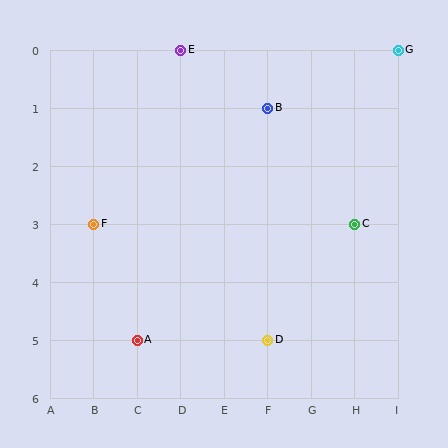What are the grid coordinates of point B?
Point B is at grid coordinates (F, 1).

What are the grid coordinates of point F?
Point F is at grid coordinates (B, 3).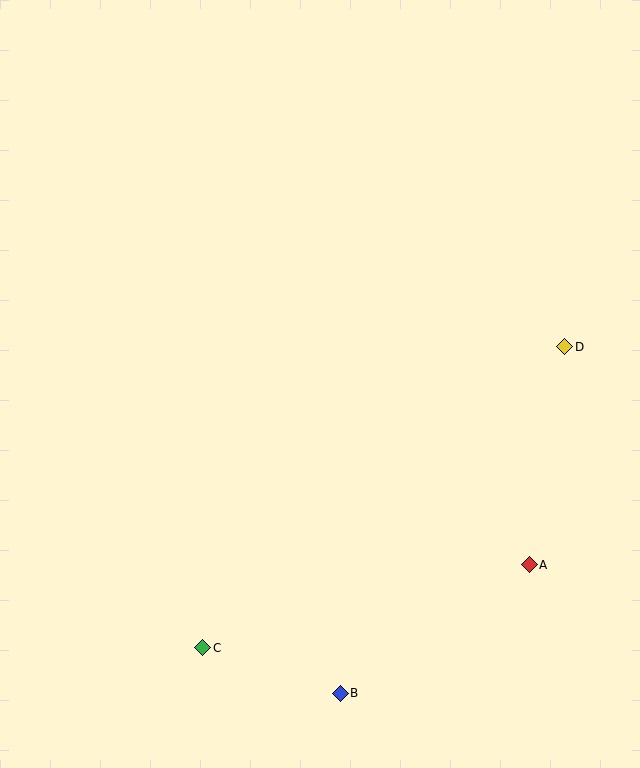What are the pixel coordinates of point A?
Point A is at (529, 565).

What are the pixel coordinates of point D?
Point D is at (565, 347).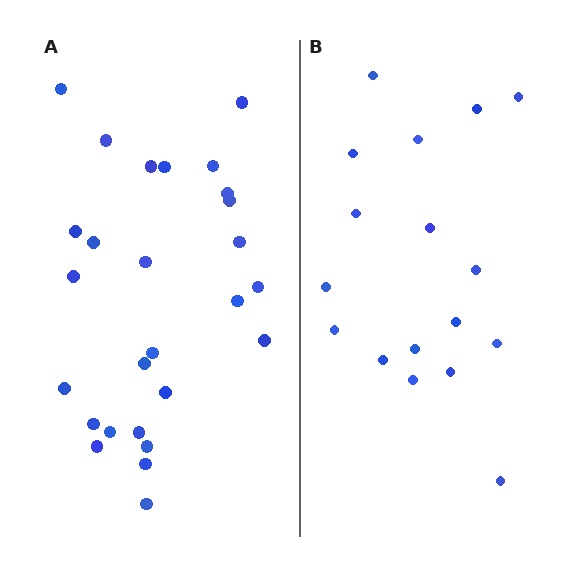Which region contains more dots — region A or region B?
Region A (the left region) has more dots.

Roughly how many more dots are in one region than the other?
Region A has roughly 10 or so more dots than region B.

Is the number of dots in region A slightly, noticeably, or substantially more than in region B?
Region A has substantially more. The ratio is roughly 1.6 to 1.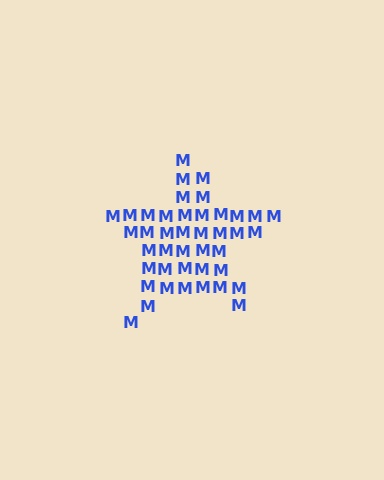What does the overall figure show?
The overall figure shows a star.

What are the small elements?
The small elements are letter M's.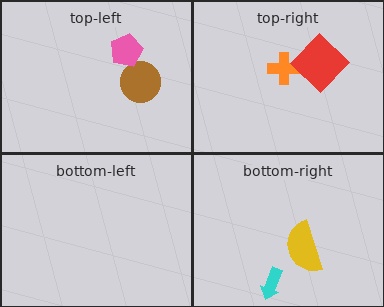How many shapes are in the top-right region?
2.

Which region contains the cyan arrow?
The bottom-right region.